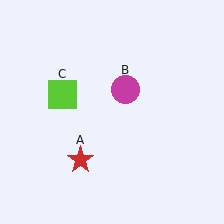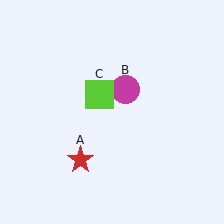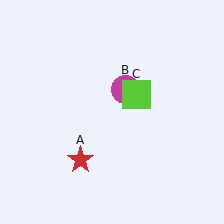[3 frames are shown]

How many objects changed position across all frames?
1 object changed position: lime square (object C).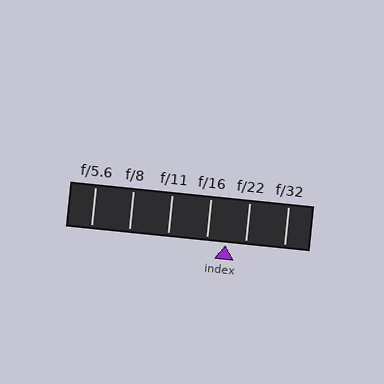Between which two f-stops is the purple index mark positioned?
The index mark is between f/16 and f/22.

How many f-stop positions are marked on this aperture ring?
There are 6 f-stop positions marked.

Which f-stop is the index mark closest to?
The index mark is closest to f/16.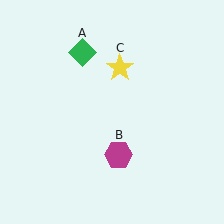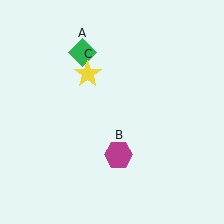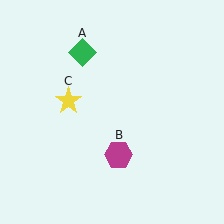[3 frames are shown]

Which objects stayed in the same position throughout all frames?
Green diamond (object A) and magenta hexagon (object B) remained stationary.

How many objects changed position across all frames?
1 object changed position: yellow star (object C).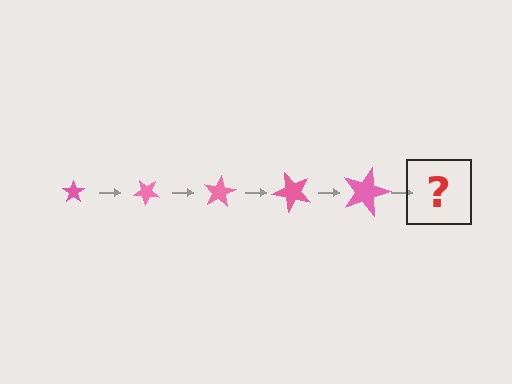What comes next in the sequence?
The next element should be a star, larger than the previous one and rotated 200 degrees from the start.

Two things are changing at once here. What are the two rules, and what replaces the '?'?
The two rules are that the star grows larger each step and it rotates 40 degrees each step. The '?' should be a star, larger than the previous one and rotated 200 degrees from the start.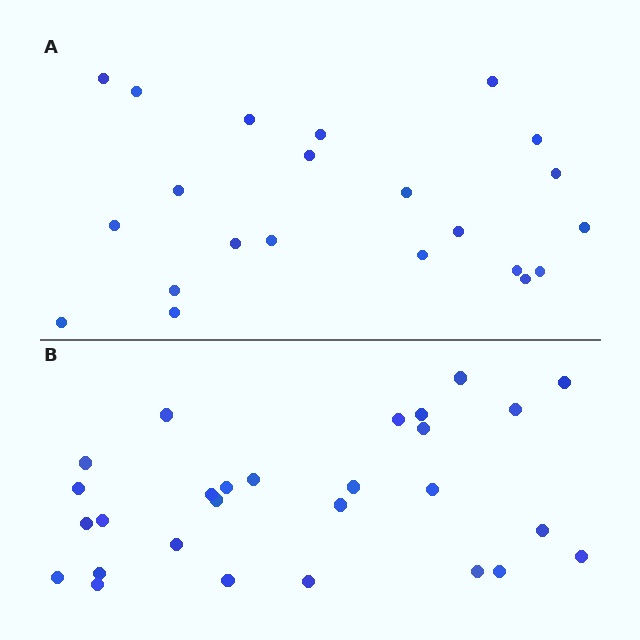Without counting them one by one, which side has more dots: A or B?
Region B (the bottom region) has more dots.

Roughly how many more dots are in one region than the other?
Region B has about 6 more dots than region A.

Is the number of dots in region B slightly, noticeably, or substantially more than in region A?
Region B has noticeably more, but not dramatically so. The ratio is roughly 1.3 to 1.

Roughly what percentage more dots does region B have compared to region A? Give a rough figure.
About 25% more.